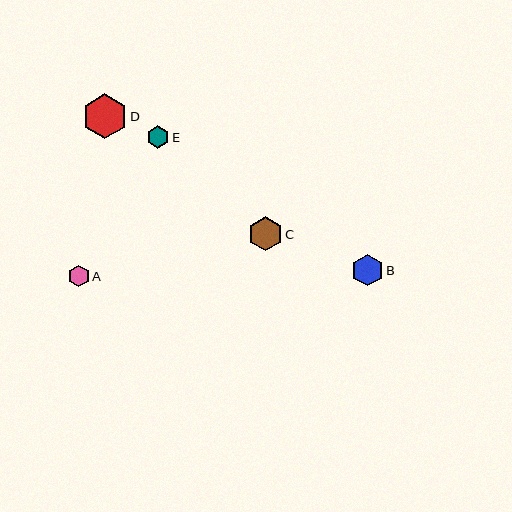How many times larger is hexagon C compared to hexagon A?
Hexagon C is approximately 1.6 times the size of hexagon A.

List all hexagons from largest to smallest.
From largest to smallest: D, C, B, E, A.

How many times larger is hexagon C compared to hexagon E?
Hexagon C is approximately 1.5 times the size of hexagon E.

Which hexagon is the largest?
Hexagon D is the largest with a size of approximately 45 pixels.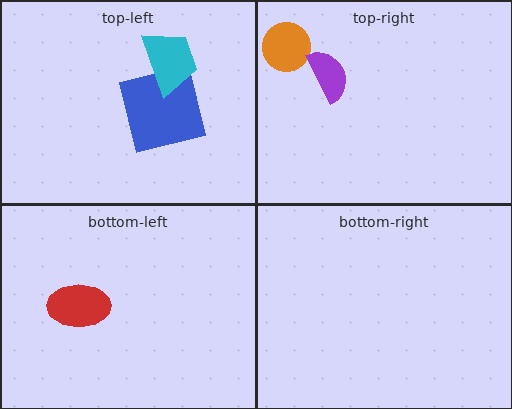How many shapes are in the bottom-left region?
1.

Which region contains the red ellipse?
The bottom-left region.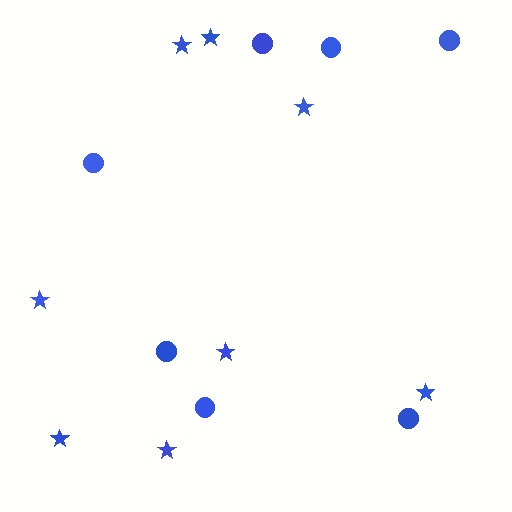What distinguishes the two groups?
There are 2 groups: one group of circles (7) and one group of stars (8).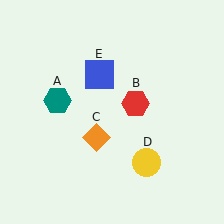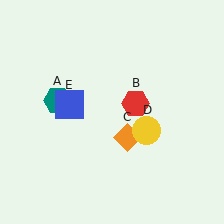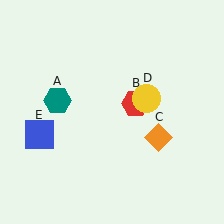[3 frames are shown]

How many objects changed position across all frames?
3 objects changed position: orange diamond (object C), yellow circle (object D), blue square (object E).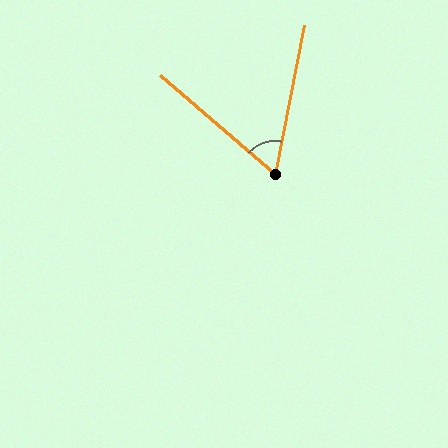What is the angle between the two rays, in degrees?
Approximately 60 degrees.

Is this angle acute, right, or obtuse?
It is acute.